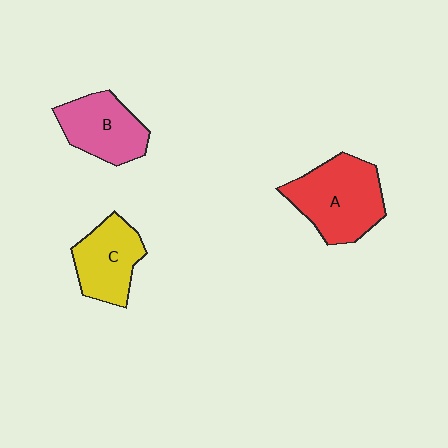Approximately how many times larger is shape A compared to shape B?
Approximately 1.3 times.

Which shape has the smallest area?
Shape C (yellow).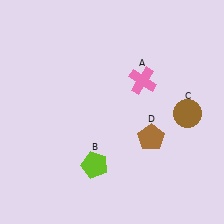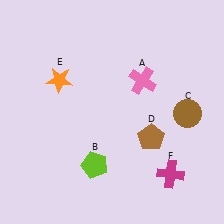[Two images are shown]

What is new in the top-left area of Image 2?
An orange star (E) was added in the top-left area of Image 2.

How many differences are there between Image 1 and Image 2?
There are 2 differences between the two images.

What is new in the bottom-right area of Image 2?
A magenta cross (F) was added in the bottom-right area of Image 2.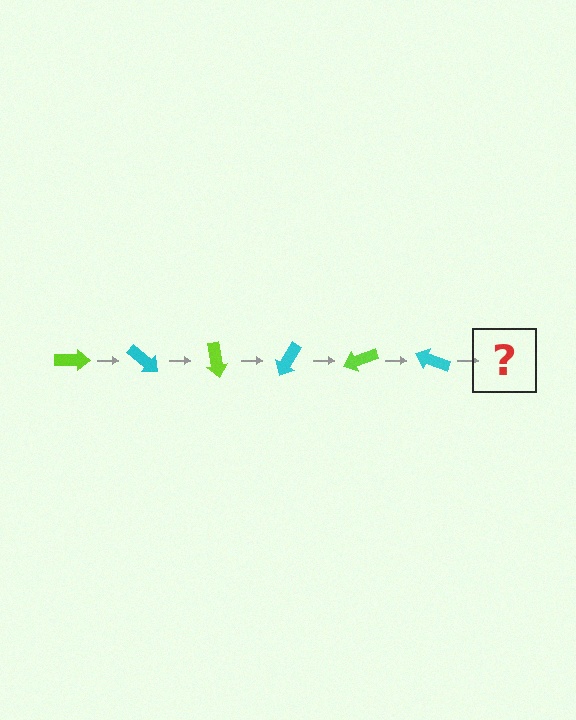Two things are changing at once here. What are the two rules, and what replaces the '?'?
The two rules are that it rotates 40 degrees each step and the color cycles through lime and cyan. The '?' should be a lime arrow, rotated 240 degrees from the start.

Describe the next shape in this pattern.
It should be a lime arrow, rotated 240 degrees from the start.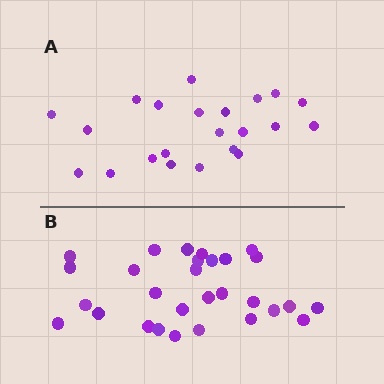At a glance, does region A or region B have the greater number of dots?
Region B (the bottom region) has more dots.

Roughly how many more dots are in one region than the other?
Region B has roughly 8 or so more dots than region A.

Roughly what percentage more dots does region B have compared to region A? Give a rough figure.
About 30% more.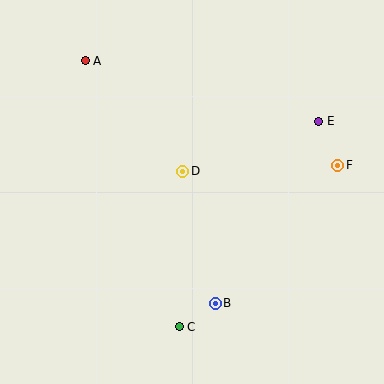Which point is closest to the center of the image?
Point D at (183, 171) is closest to the center.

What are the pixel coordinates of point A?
Point A is at (85, 61).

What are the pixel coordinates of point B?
Point B is at (215, 303).